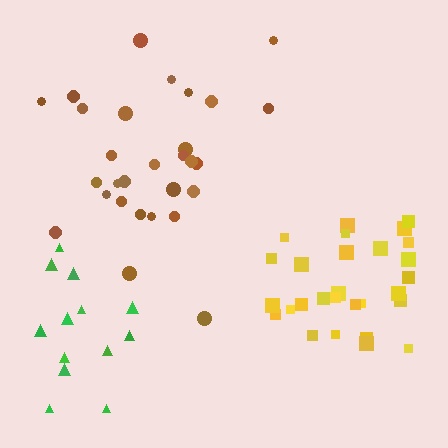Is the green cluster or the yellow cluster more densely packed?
Yellow.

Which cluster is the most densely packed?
Yellow.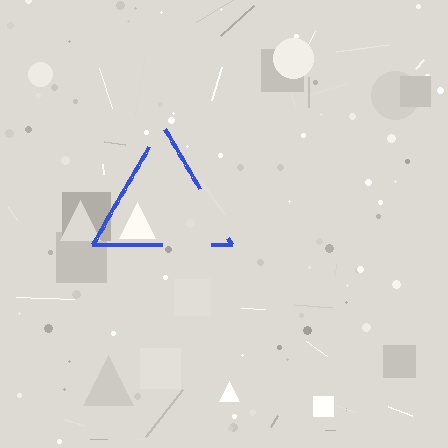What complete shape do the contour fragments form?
The contour fragments form a triangle.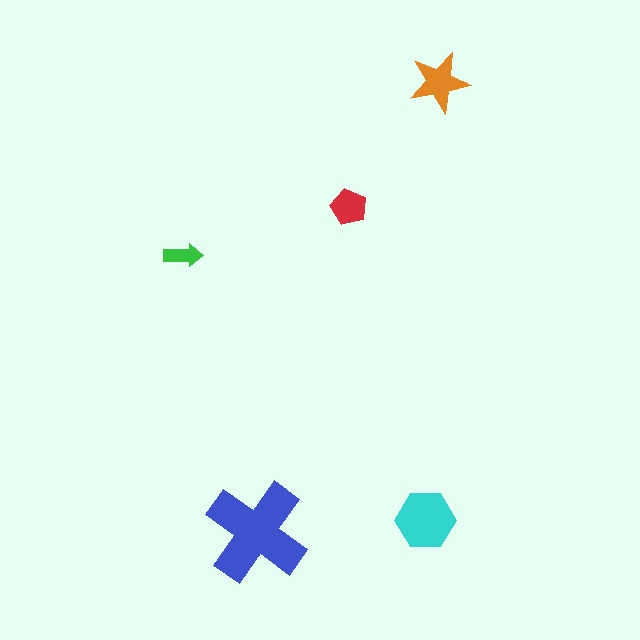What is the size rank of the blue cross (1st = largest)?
1st.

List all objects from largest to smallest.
The blue cross, the cyan hexagon, the orange star, the red pentagon, the green arrow.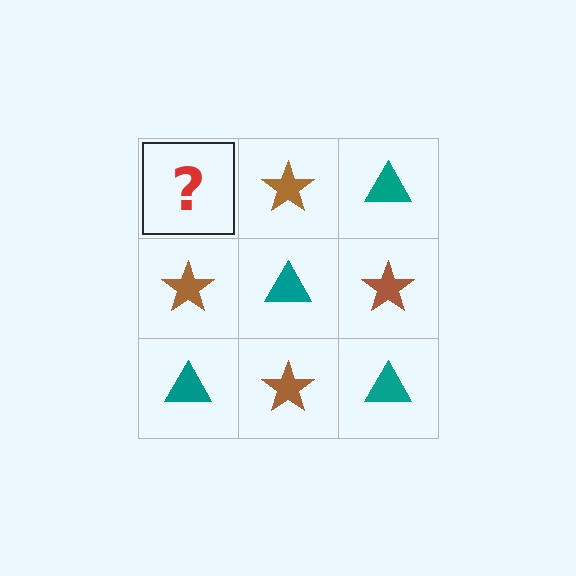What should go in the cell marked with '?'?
The missing cell should contain a teal triangle.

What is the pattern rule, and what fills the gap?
The rule is that it alternates teal triangle and brown star in a checkerboard pattern. The gap should be filled with a teal triangle.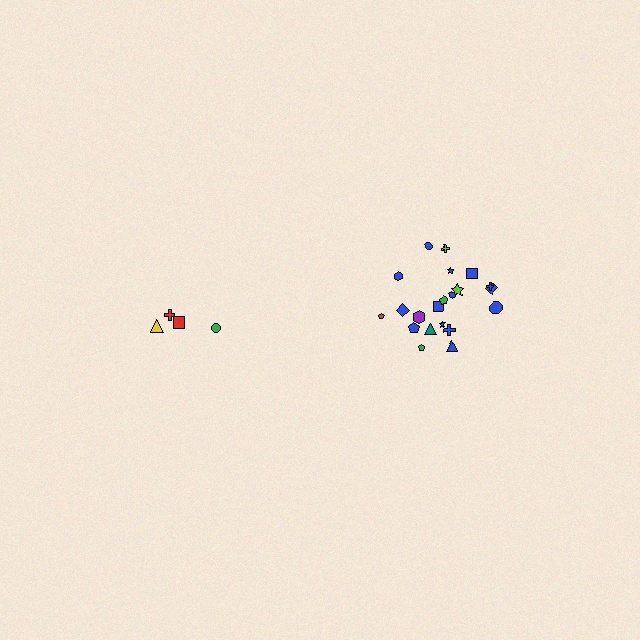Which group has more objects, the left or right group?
The right group.